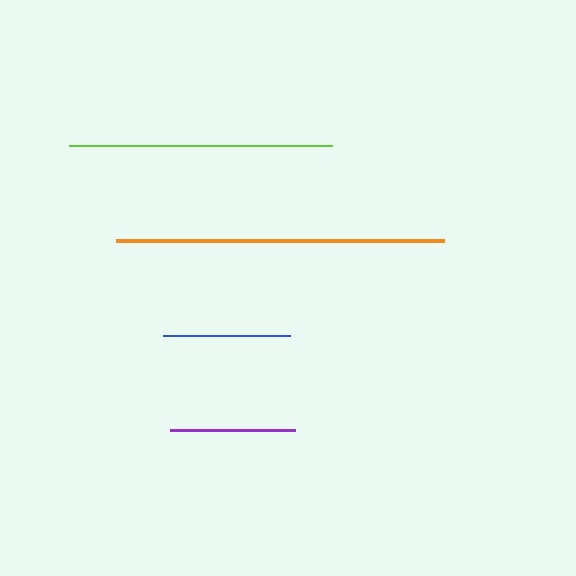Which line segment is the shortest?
The purple line is the shortest at approximately 125 pixels.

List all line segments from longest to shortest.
From longest to shortest: orange, lime, blue, purple.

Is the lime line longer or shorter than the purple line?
The lime line is longer than the purple line.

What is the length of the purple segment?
The purple segment is approximately 125 pixels long.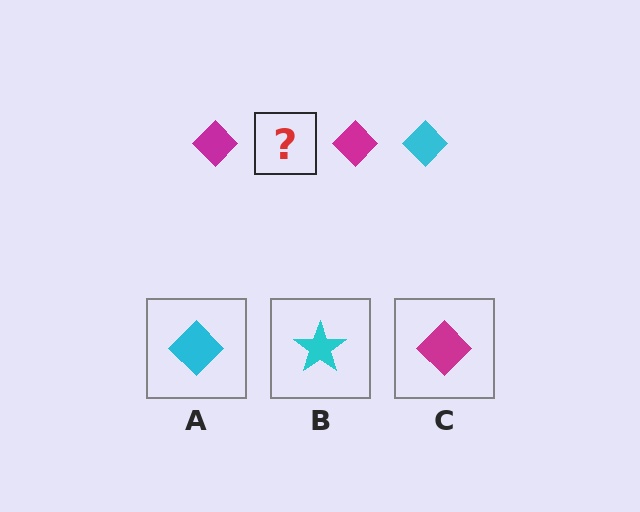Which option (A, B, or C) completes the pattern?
A.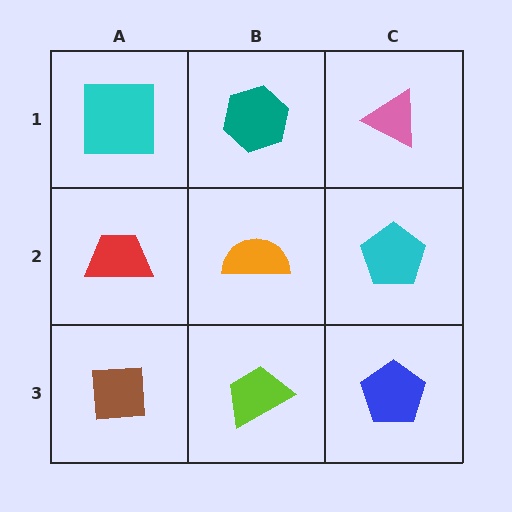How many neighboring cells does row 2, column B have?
4.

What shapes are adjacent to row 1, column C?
A cyan pentagon (row 2, column C), a teal hexagon (row 1, column B).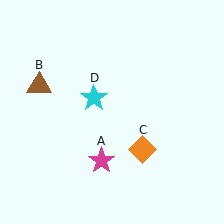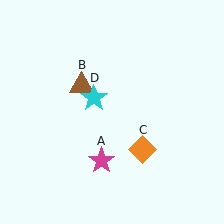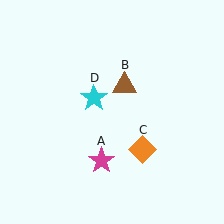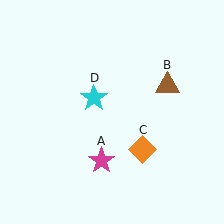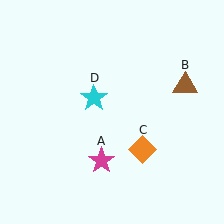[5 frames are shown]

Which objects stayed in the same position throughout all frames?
Magenta star (object A) and orange diamond (object C) and cyan star (object D) remained stationary.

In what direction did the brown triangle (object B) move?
The brown triangle (object B) moved right.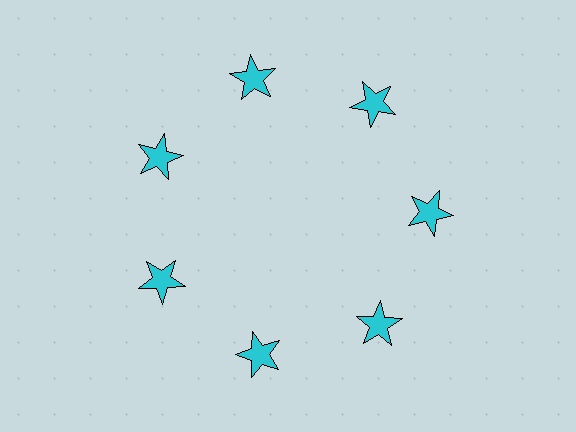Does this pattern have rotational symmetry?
Yes, this pattern has 7-fold rotational symmetry. It looks the same after rotating 51 degrees around the center.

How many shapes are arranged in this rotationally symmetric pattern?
There are 7 shapes, arranged in 7 groups of 1.